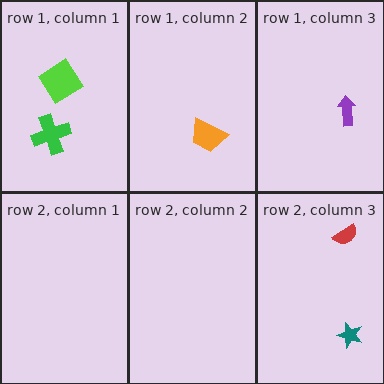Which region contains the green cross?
The row 1, column 1 region.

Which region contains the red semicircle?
The row 2, column 3 region.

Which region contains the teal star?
The row 2, column 3 region.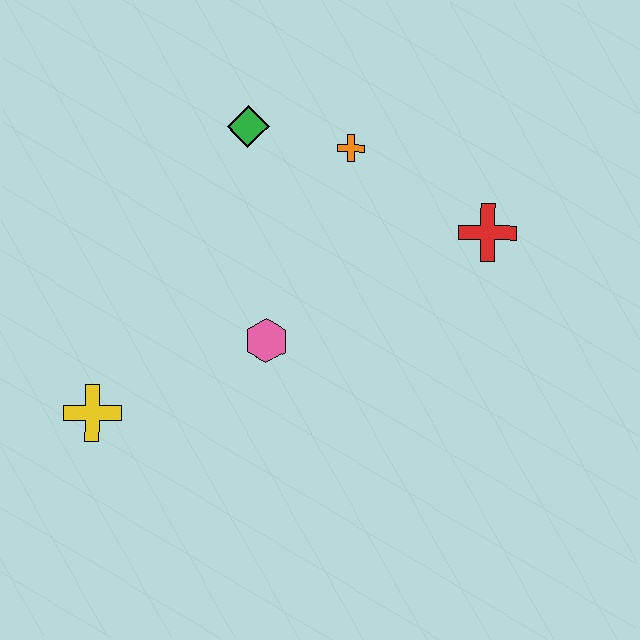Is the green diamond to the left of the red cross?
Yes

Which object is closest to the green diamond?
The orange cross is closest to the green diamond.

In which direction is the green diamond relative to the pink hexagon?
The green diamond is above the pink hexagon.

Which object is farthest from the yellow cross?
The red cross is farthest from the yellow cross.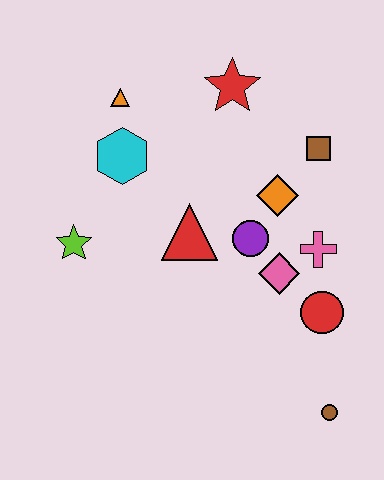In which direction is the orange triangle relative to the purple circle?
The orange triangle is above the purple circle.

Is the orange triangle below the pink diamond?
No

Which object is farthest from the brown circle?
The orange triangle is farthest from the brown circle.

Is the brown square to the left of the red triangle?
No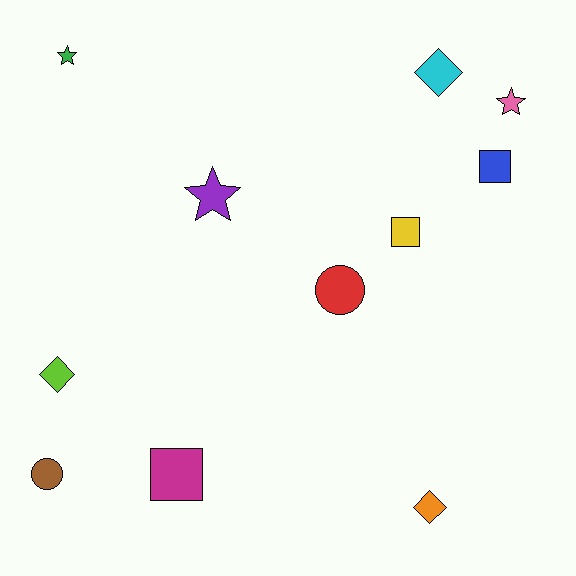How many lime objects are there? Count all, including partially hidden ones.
There is 1 lime object.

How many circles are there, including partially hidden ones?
There are 2 circles.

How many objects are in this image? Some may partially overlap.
There are 11 objects.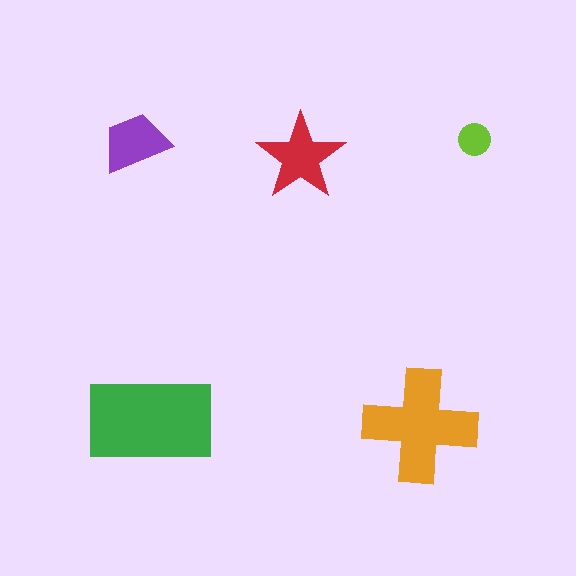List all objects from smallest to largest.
The lime circle, the purple trapezoid, the red star, the orange cross, the green rectangle.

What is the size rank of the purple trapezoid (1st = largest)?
4th.